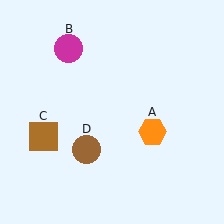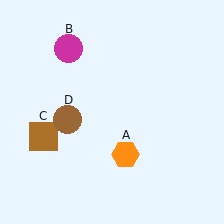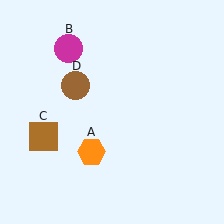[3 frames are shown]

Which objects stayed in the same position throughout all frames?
Magenta circle (object B) and brown square (object C) remained stationary.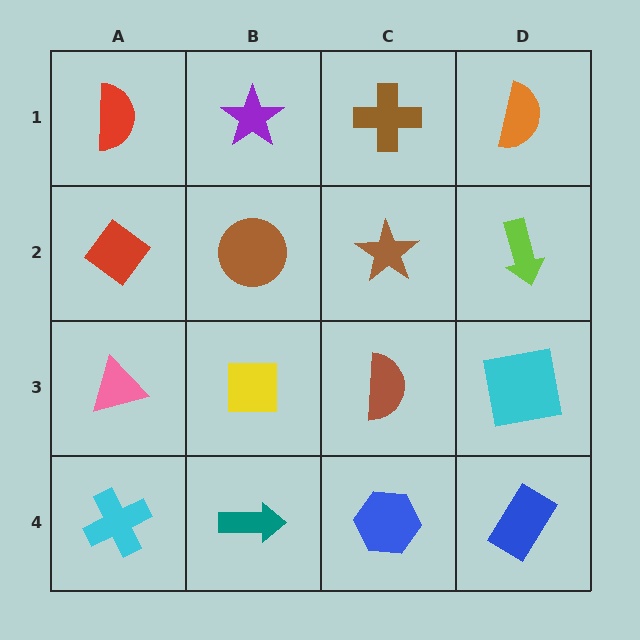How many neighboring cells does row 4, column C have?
3.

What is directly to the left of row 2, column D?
A brown star.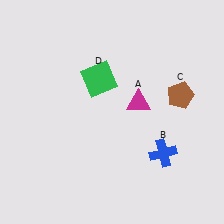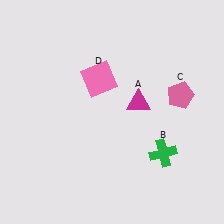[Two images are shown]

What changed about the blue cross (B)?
In Image 1, B is blue. In Image 2, it changed to green.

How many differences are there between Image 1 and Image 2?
There are 3 differences between the two images.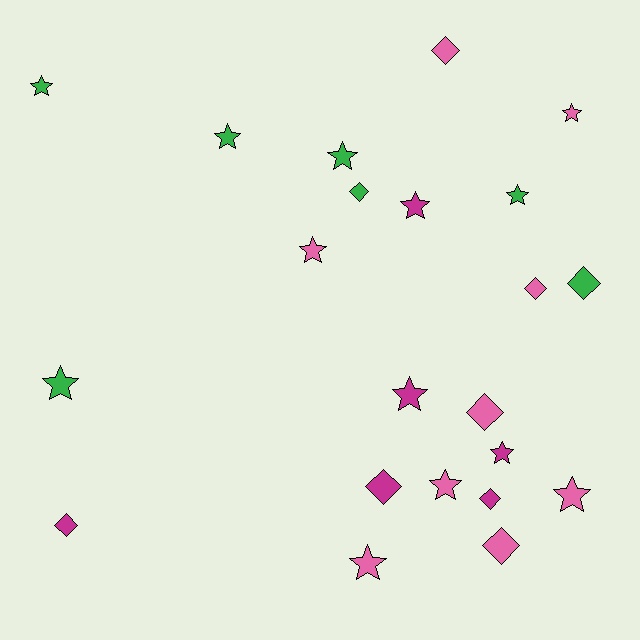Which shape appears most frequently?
Star, with 13 objects.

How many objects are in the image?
There are 22 objects.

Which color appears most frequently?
Pink, with 9 objects.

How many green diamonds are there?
There are 2 green diamonds.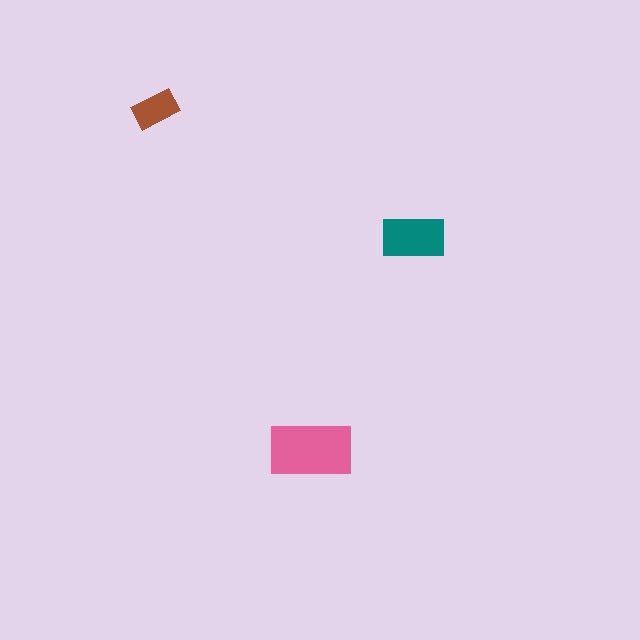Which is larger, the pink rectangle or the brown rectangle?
The pink one.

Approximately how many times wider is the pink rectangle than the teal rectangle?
About 1.5 times wider.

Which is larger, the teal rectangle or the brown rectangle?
The teal one.